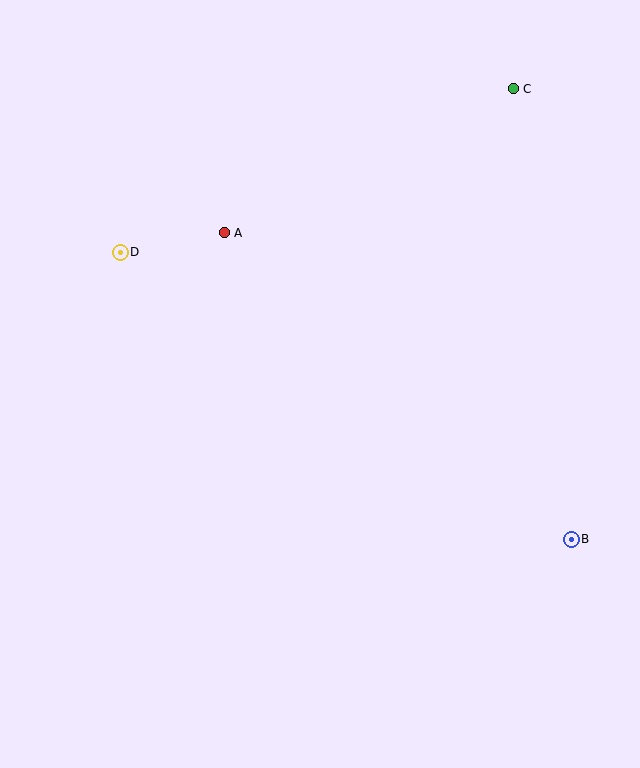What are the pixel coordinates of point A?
Point A is at (224, 233).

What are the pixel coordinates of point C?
Point C is at (513, 89).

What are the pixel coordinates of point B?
Point B is at (571, 539).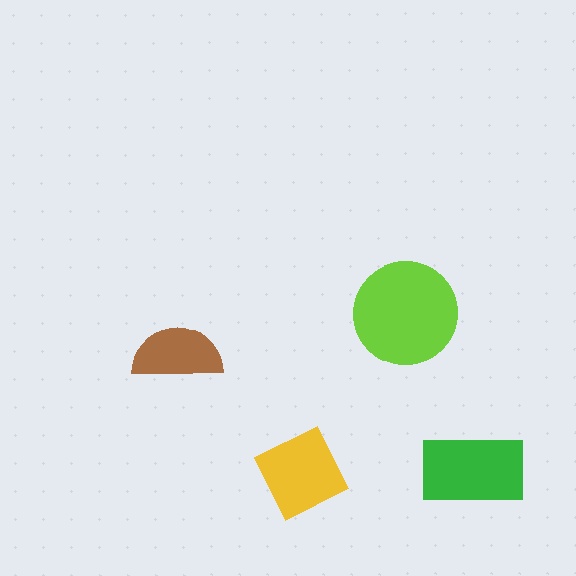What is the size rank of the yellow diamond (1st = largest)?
3rd.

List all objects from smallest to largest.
The brown semicircle, the yellow diamond, the green rectangle, the lime circle.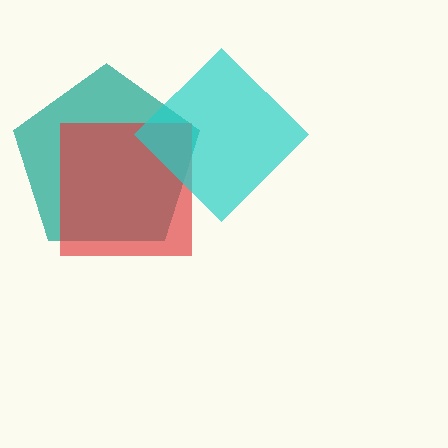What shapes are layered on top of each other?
The layered shapes are: a teal pentagon, a red square, a cyan diamond.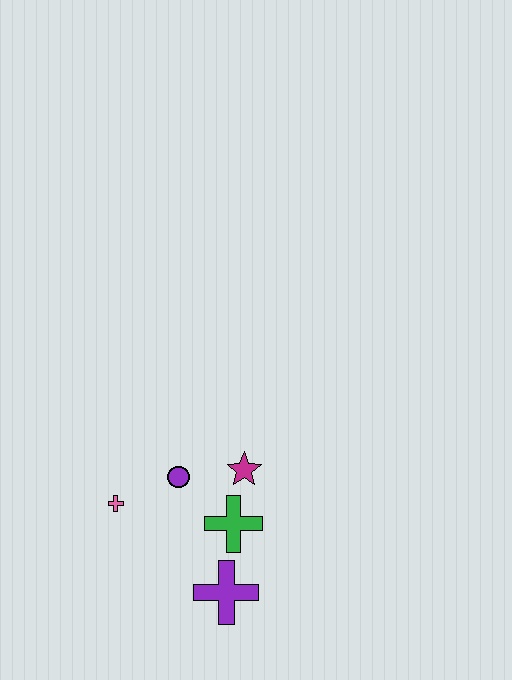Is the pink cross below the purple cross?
No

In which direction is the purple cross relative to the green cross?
The purple cross is below the green cross.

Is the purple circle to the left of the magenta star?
Yes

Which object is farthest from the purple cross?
The pink cross is farthest from the purple cross.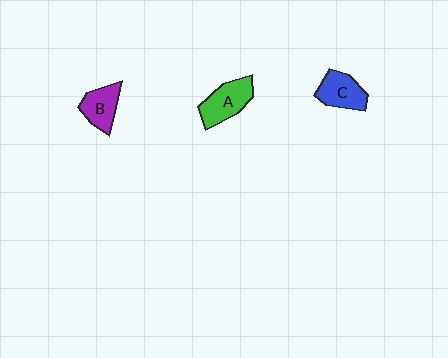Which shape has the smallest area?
Shape B (purple).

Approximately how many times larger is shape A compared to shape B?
Approximately 1.2 times.